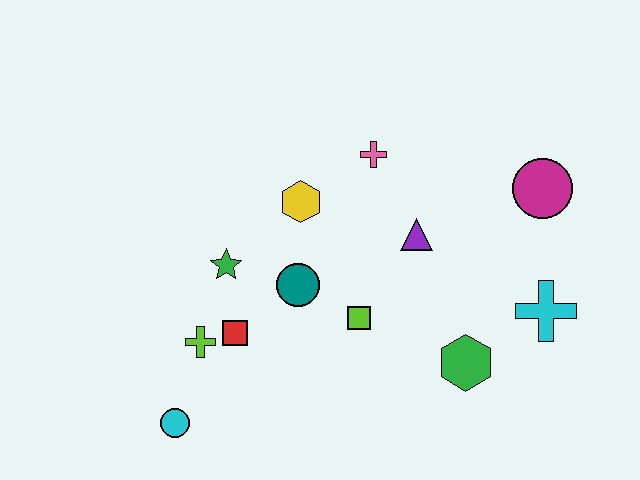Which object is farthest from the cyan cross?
The cyan circle is farthest from the cyan cross.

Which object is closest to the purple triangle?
The pink cross is closest to the purple triangle.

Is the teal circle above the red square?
Yes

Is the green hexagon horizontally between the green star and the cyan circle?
No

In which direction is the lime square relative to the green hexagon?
The lime square is to the left of the green hexagon.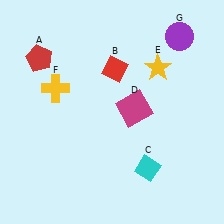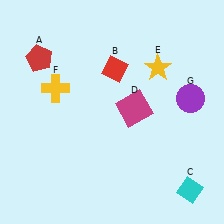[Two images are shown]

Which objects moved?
The objects that moved are: the cyan diamond (C), the purple circle (G).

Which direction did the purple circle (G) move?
The purple circle (G) moved down.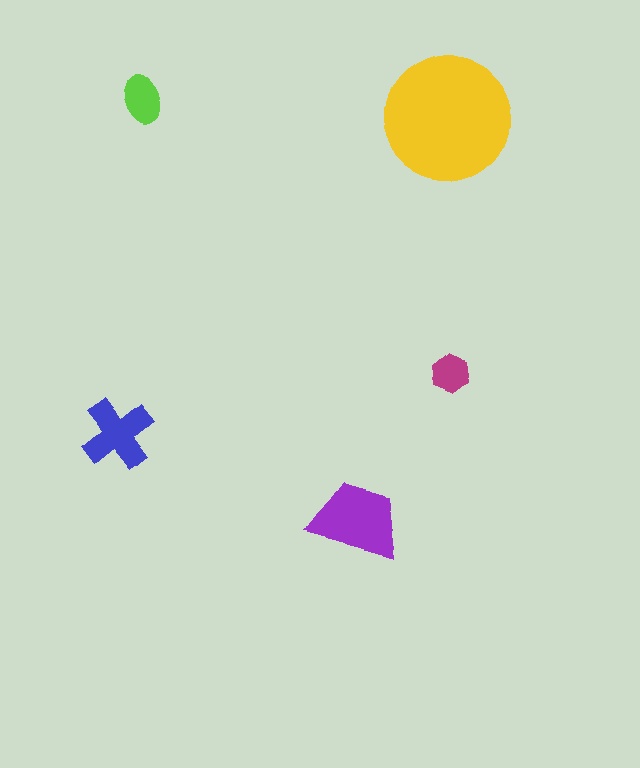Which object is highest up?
The lime ellipse is topmost.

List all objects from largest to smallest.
The yellow circle, the purple trapezoid, the blue cross, the lime ellipse, the magenta hexagon.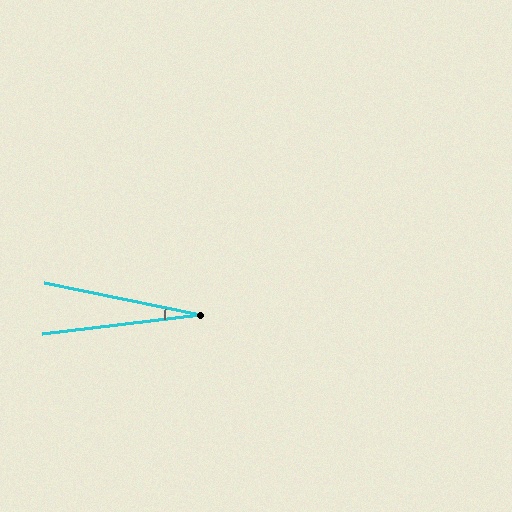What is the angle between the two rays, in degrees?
Approximately 18 degrees.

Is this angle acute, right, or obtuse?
It is acute.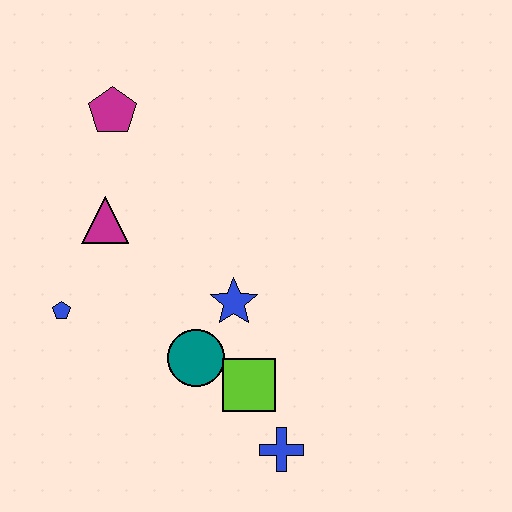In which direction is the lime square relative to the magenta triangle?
The lime square is below the magenta triangle.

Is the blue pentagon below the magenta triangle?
Yes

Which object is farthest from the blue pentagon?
The blue cross is farthest from the blue pentagon.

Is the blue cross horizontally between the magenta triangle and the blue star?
No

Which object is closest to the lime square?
The teal circle is closest to the lime square.